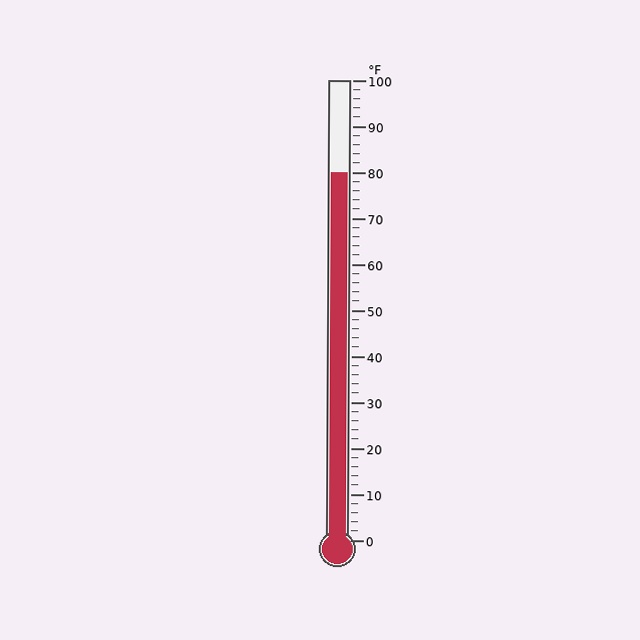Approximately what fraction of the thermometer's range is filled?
The thermometer is filled to approximately 80% of its range.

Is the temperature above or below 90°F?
The temperature is below 90°F.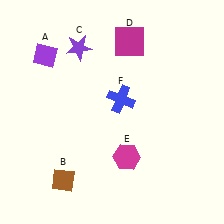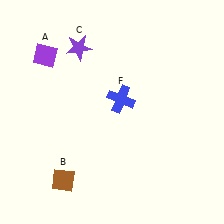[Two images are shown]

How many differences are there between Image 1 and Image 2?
There are 2 differences between the two images.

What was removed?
The magenta square (D), the magenta hexagon (E) were removed in Image 2.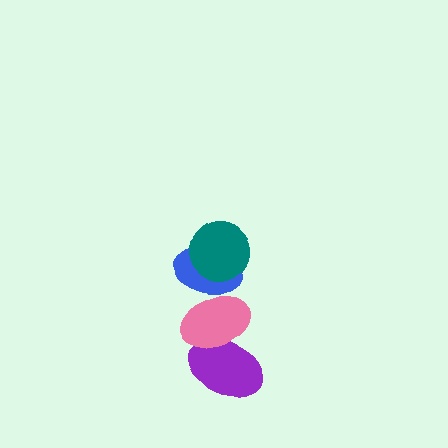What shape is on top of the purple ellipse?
The pink ellipse is on top of the purple ellipse.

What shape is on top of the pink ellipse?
The blue ellipse is on top of the pink ellipse.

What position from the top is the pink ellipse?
The pink ellipse is 3rd from the top.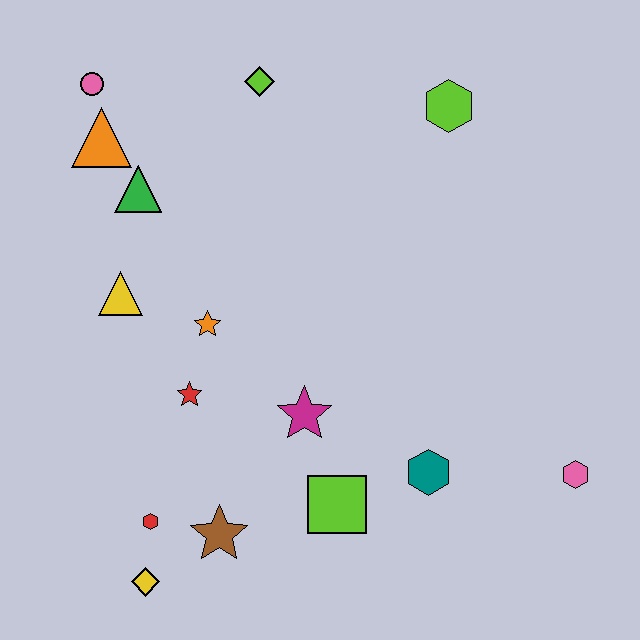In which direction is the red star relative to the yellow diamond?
The red star is above the yellow diamond.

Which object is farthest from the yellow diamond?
The lime hexagon is farthest from the yellow diamond.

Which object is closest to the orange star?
The red star is closest to the orange star.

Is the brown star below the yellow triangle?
Yes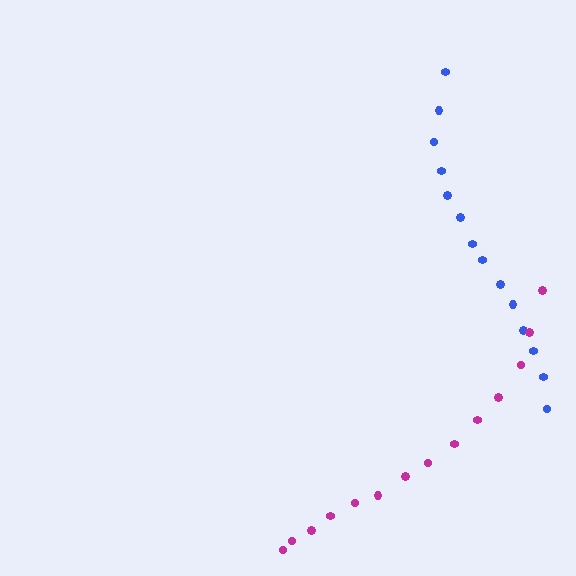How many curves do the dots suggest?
There are 2 distinct paths.